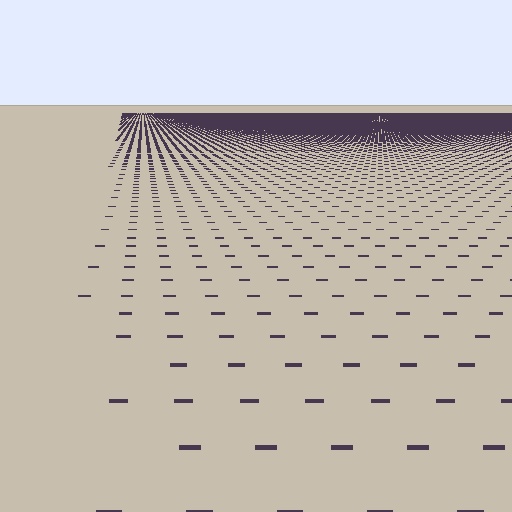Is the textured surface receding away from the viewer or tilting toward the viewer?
The surface is receding away from the viewer. Texture elements get smaller and denser toward the top.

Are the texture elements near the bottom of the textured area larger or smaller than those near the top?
Larger. Near the bottom, elements are closer to the viewer and appear at a bigger on-screen size.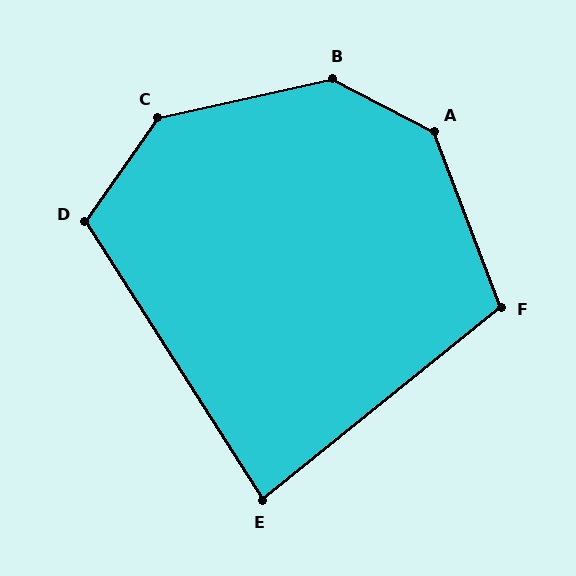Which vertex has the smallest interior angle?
E, at approximately 84 degrees.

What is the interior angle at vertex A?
Approximately 138 degrees (obtuse).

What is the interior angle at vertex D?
Approximately 112 degrees (obtuse).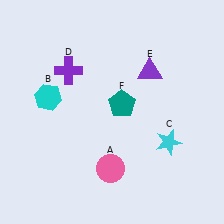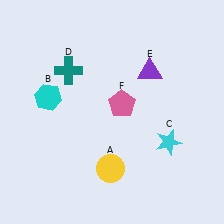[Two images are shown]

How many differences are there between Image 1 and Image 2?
There are 3 differences between the two images.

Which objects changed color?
A changed from pink to yellow. D changed from purple to teal. F changed from teal to pink.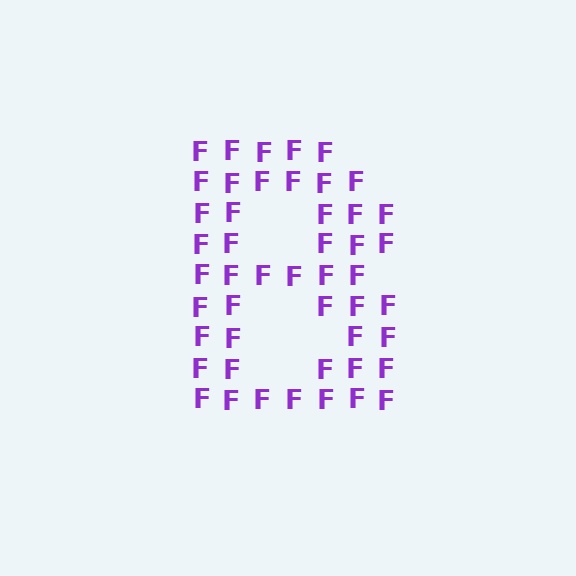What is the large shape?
The large shape is the letter B.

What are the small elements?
The small elements are letter F's.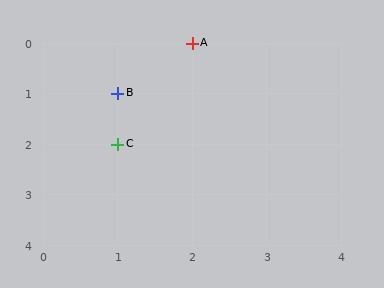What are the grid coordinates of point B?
Point B is at grid coordinates (1, 1).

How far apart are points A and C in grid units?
Points A and C are 1 column and 2 rows apart (about 2.2 grid units diagonally).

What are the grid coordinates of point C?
Point C is at grid coordinates (1, 2).